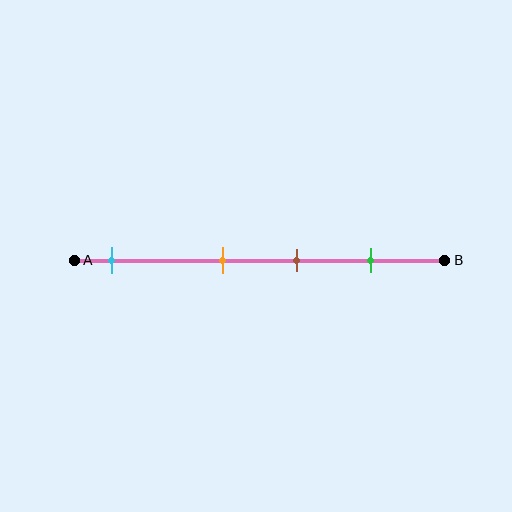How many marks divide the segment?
There are 4 marks dividing the segment.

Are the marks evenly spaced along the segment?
No, the marks are not evenly spaced.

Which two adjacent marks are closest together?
The orange and brown marks are the closest adjacent pair.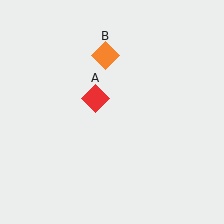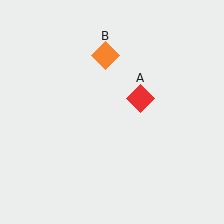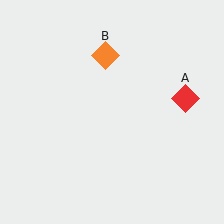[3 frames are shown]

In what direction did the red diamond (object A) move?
The red diamond (object A) moved right.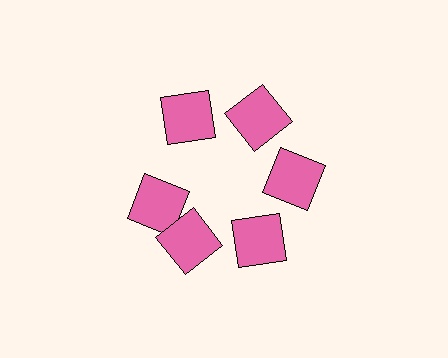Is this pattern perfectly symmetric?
No. The 6 pink squares are arranged in a ring, but one element near the 9 o'clock position is rotated out of alignment along the ring, breaking the 6-fold rotational symmetry.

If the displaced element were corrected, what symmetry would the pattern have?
It would have 6-fold rotational symmetry — the pattern would map onto itself every 60 degrees.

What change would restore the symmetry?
The symmetry would be restored by rotating it back into even spacing with its neighbors so that all 6 squares sit at equal angles and equal distance from the center.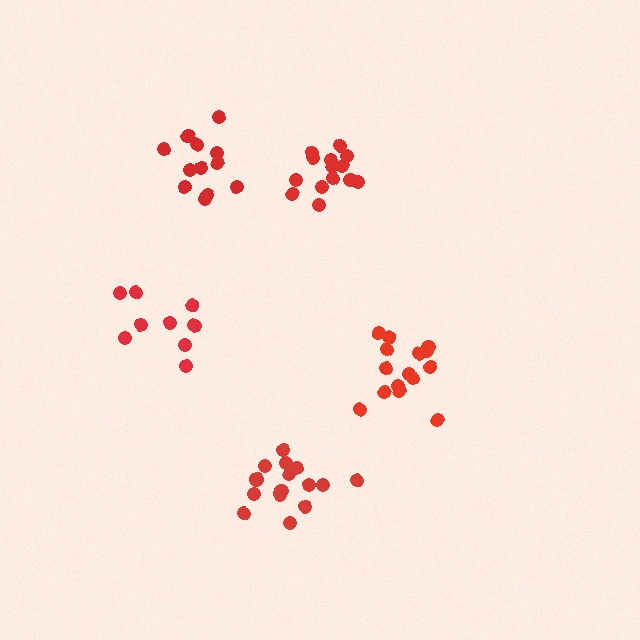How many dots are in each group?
Group 1: 15 dots, Group 2: 15 dots, Group 3: 14 dots, Group 4: 9 dots, Group 5: 12 dots (65 total).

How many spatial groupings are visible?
There are 5 spatial groupings.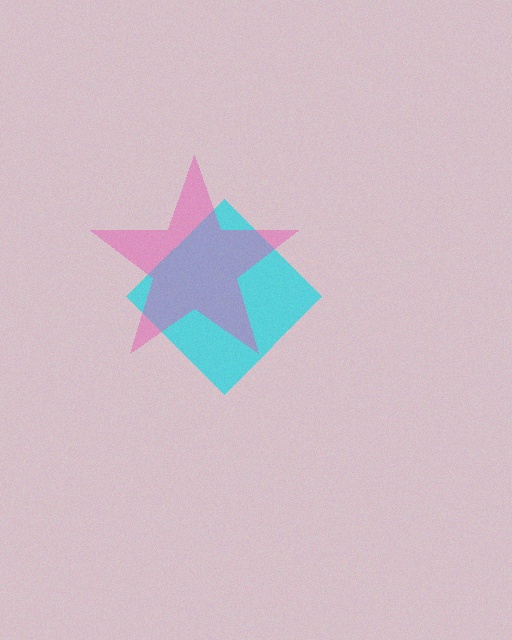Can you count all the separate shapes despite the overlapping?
Yes, there are 2 separate shapes.